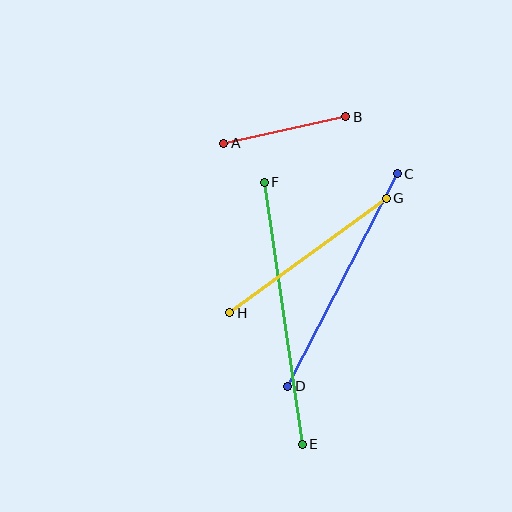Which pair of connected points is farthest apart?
Points E and F are farthest apart.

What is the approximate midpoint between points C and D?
The midpoint is at approximately (343, 280) pixels.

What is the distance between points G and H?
The distance is approximately 194 pixels.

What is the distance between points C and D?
The distance is approximately 239 pixels.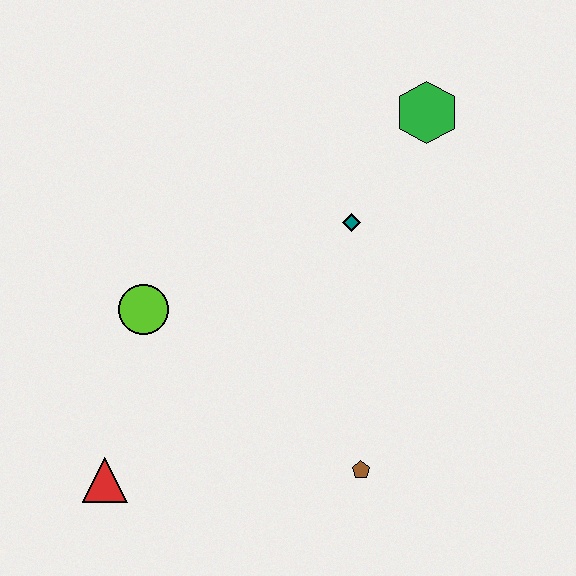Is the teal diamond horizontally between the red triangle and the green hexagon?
Yes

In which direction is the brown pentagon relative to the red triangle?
The brown pentagon is to the right of the red triangle.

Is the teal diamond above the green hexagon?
No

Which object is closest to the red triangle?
The lime circle is closest to the red triangle.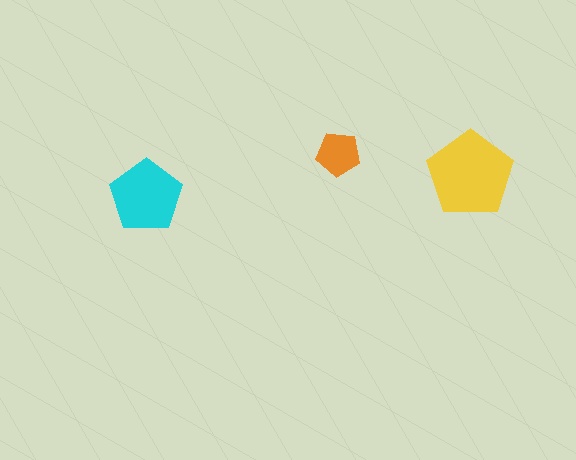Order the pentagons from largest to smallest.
the yellow one, the cyan one, the orange one.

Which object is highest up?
The orange pentagon is topmost.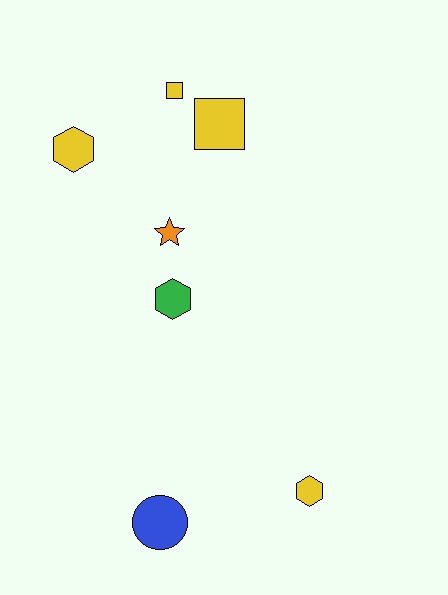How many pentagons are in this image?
There are no pentagons.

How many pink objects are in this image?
There are no pink objects.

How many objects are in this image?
There are 7 objects.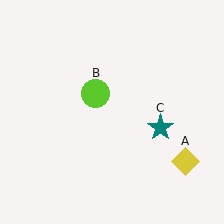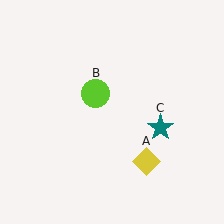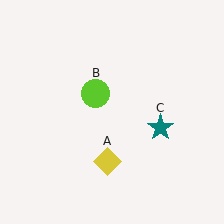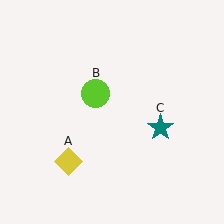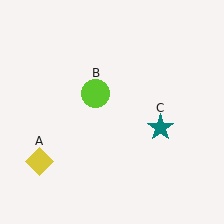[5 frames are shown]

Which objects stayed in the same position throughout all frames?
Lime circle (object B) and teal star (object C) remained stationary.